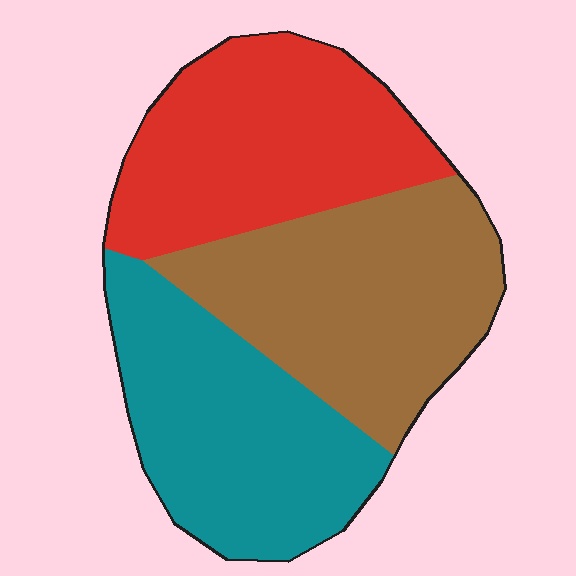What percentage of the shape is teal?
Teal covers about 30% of the shape.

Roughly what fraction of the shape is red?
Red covers 32% of the shape.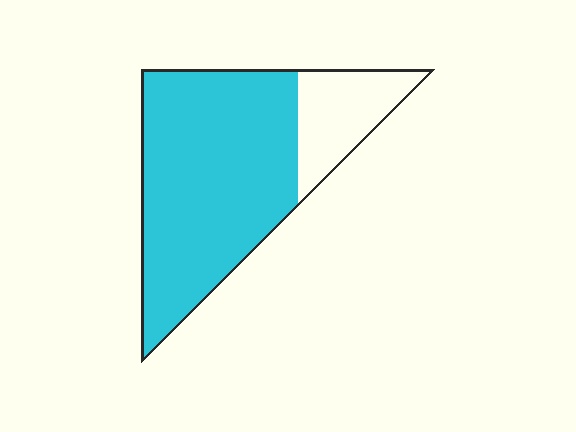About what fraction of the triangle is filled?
About four fifths (4/5).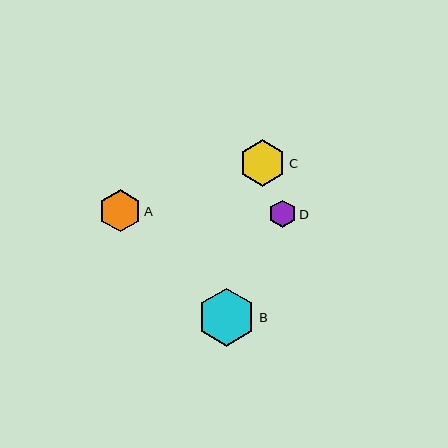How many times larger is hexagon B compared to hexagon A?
Hexagon B is approximately 1.4 times the size of hexagon A.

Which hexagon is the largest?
Hexagon B is the largest with a size of approximately 58 pixels.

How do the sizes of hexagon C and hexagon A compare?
Hexagon C and hexagon A are approximately the same size.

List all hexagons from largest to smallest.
From largest to smallest: B, C, A, D.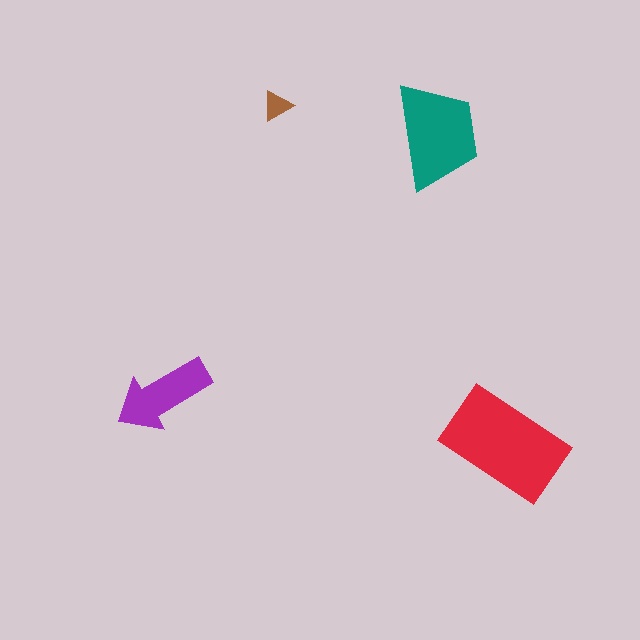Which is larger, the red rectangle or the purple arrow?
The red rectangle.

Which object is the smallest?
The brown triangle.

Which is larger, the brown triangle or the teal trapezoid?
The teal trapezoid.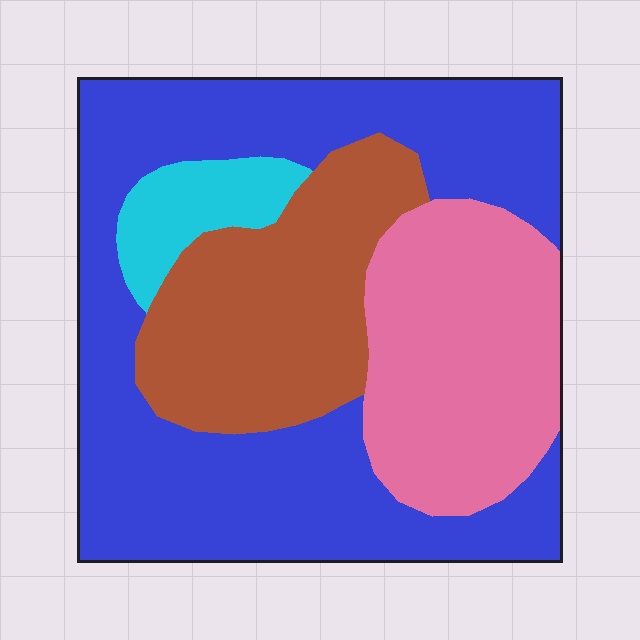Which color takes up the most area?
Blue, at roughly 50%.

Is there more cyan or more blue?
Blue.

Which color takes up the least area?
Cyan, at roughly 5%.